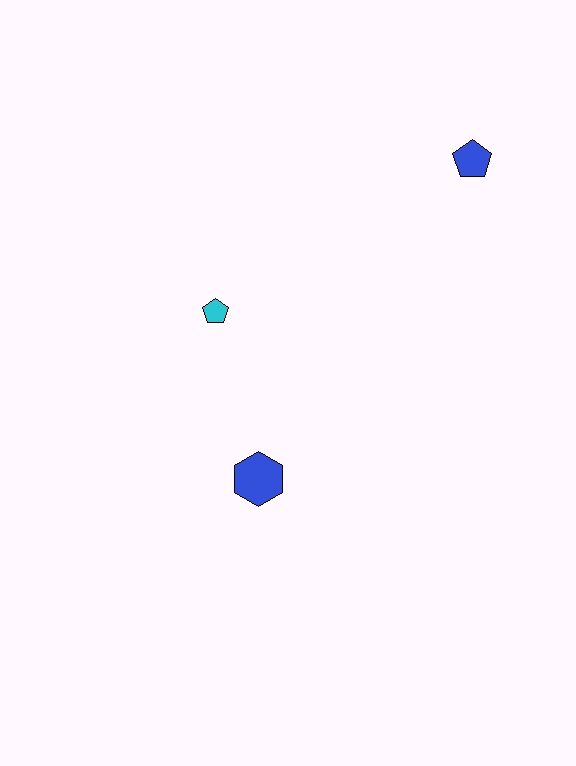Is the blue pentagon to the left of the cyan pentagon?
No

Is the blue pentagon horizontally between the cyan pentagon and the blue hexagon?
No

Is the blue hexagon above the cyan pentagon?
No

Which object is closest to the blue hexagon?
The cyan pentagon is closest to the blue hexagon.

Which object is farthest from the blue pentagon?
The blue hexagon is farthest from the blue pentagon.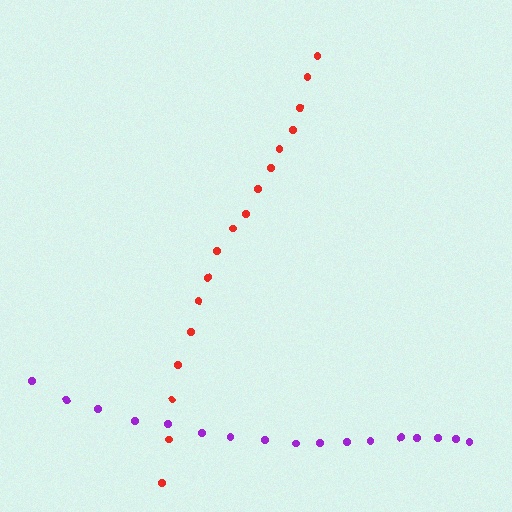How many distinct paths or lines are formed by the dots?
There are 2 distinct paths.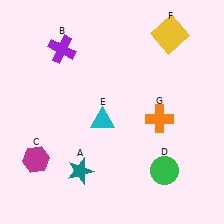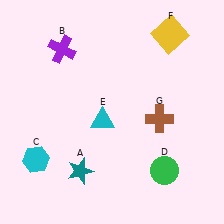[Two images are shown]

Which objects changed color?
C changed from magenta to cyan. G changed from orange to brown.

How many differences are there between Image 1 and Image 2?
There are 2 differences between the two images.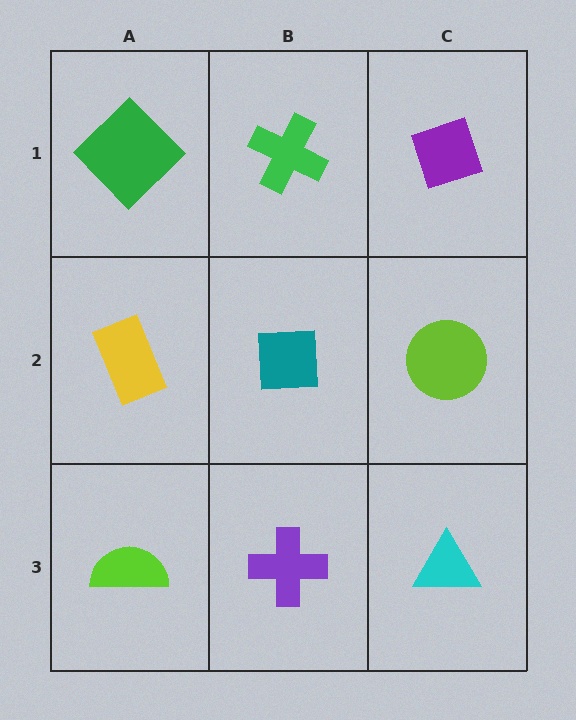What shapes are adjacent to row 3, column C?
A lime circle (row 2, column C), a purple cross (row 3, column B).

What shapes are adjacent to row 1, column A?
A yellow rectangle (row 2, column A), a green cross (row 1, column B).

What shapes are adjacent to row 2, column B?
A green cross (row 1, column B), a purple cross (row 3, column B), a yellow rectangle (row 2, column A), a lime circle (row 2, column C).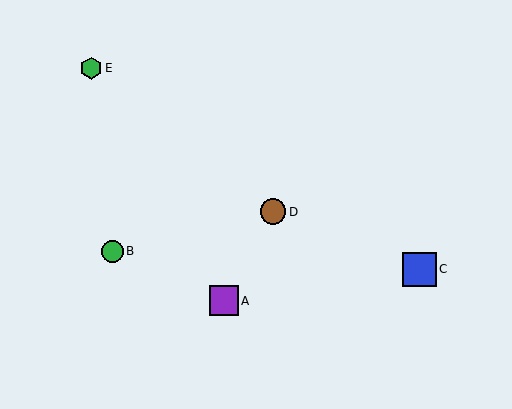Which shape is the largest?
The blue square (labeled C) is the largest.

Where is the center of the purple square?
The center of the purple square is at (224, 301).